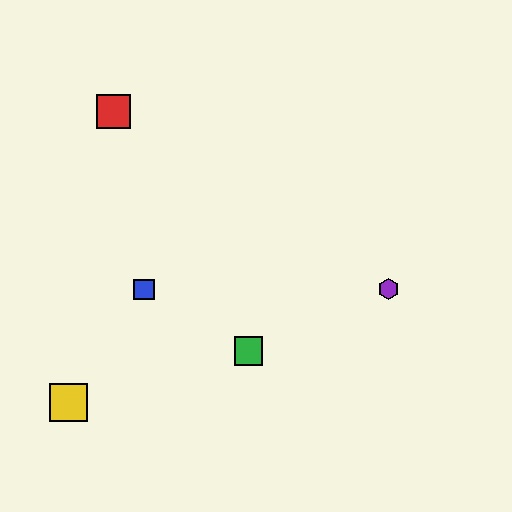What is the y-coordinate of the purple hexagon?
The purple hexagon is at y≈289.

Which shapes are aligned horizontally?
The blue square, the purple hexagon are aligned horizontally.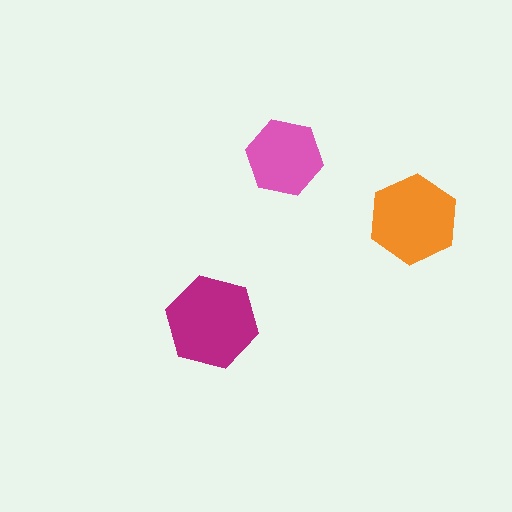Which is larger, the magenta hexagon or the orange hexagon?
The magenta one.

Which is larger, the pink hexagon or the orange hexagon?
The orange one.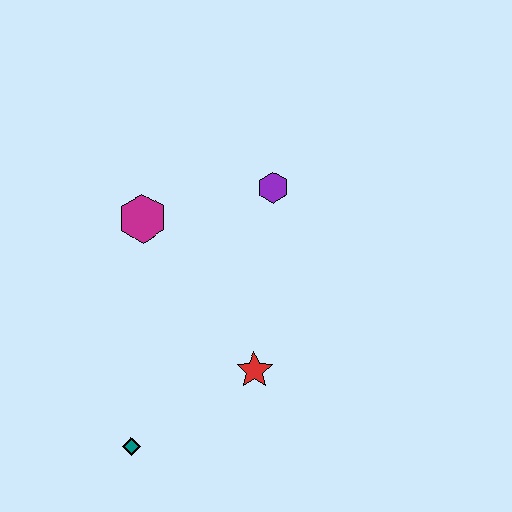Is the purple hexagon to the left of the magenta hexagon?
No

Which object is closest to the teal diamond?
The red star is closest to the teal diamond.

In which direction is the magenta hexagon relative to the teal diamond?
The magenta hexagon is above the teal diamond.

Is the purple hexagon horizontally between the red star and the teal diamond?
No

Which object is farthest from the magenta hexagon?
The teal diamond is farthest from the magenta hexagon.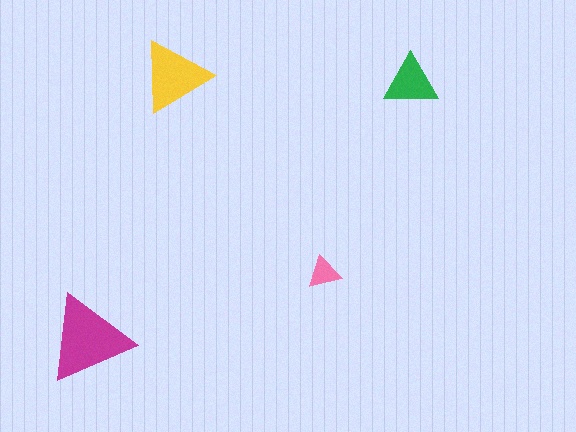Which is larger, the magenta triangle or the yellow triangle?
The magenta one.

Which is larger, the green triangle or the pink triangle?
The green one.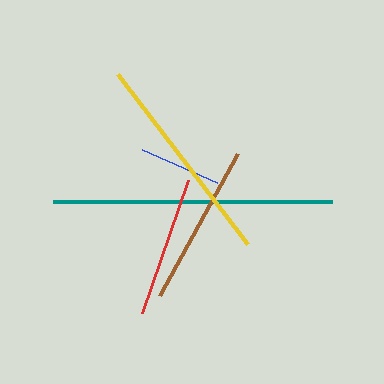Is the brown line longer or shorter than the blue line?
The brown line is longer than the blue line.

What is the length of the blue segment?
The blue segment is approximately 82 pixels long.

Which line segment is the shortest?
The blue line is the shortest at approximately 82 pixels.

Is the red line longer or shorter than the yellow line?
The yellow line is longer than the red line.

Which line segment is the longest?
The teal line is the longest at approximately 278 pixels.